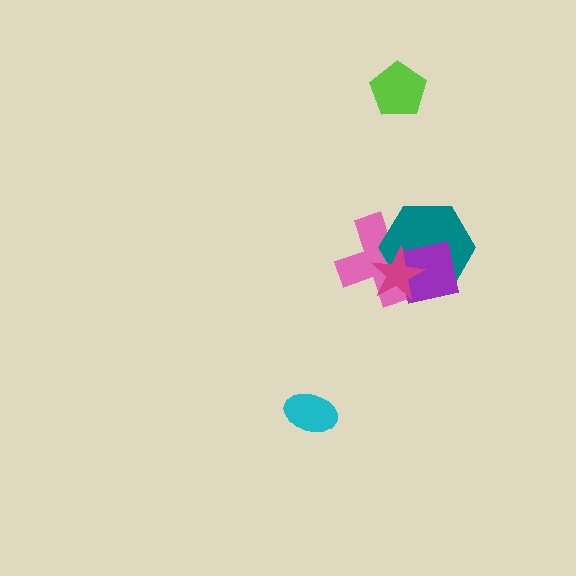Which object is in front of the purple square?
The magenta star is in front of the purple square.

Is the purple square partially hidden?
Yes, it is partially covered by another shape.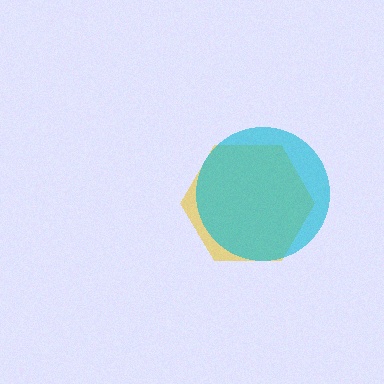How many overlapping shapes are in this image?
There are 2 overlapping shapes in the image.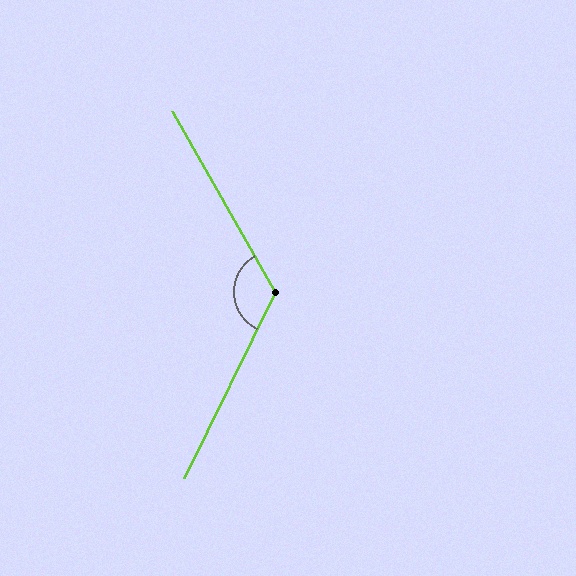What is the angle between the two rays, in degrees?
Approximately 124 degrees.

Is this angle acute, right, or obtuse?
It is obtuse.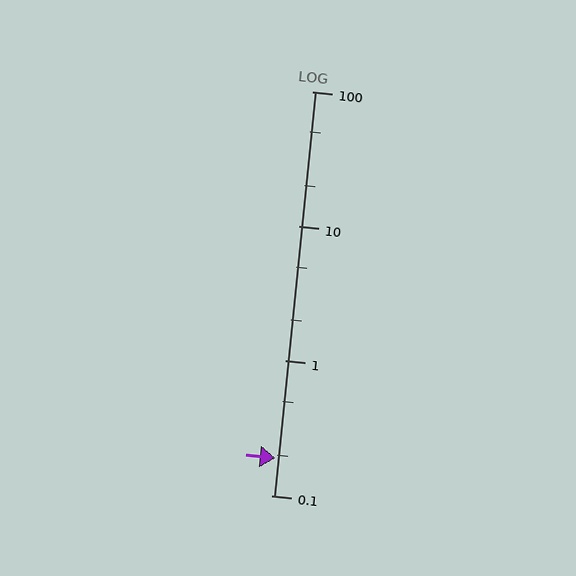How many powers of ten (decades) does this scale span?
The scale spans 3 decades, from 0.1 to 100.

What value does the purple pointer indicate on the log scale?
The pointer indicates approximately 0.19.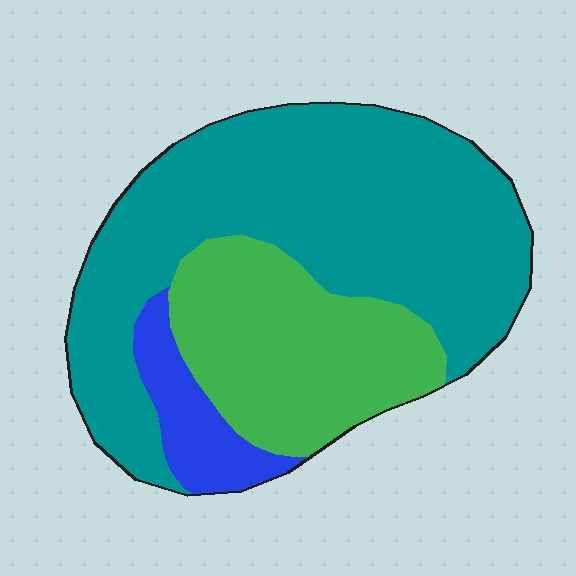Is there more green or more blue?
Green.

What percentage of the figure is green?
Green takes up between a sixth and a third of the figure.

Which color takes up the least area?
Blue, at roughly 10%.